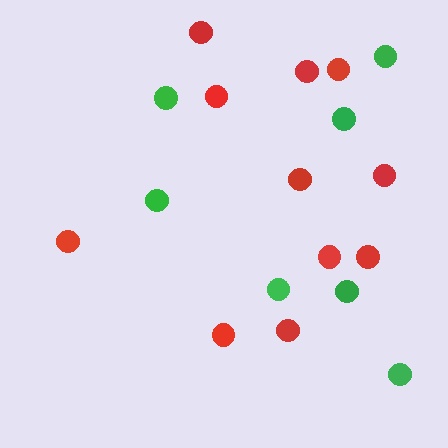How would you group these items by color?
There are 2 groups: one group of red circles (11) and one group of green circles (7).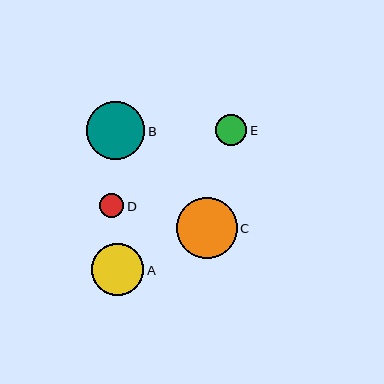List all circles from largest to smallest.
From largest to smallest: C, B, A, E, D.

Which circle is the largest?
Circle C is the largest with a size of approximately 61 pixels.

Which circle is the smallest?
Circle D is the smallest with a size of approximately 25 pixels.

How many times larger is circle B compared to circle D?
Circle B is approximately 2.4 times the size of circle D.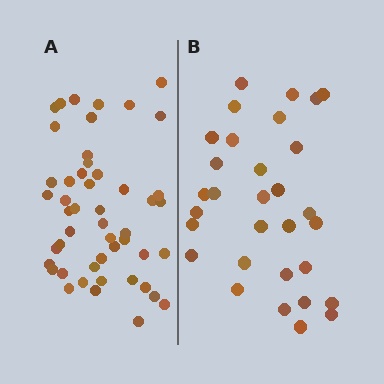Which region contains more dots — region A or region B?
Region A (the left region) has more dots.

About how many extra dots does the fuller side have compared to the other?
Region A has approximately 20 more dots than region B.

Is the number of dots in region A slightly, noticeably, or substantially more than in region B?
Region A has substantially more. The ratio is roughly 1.6 to 1.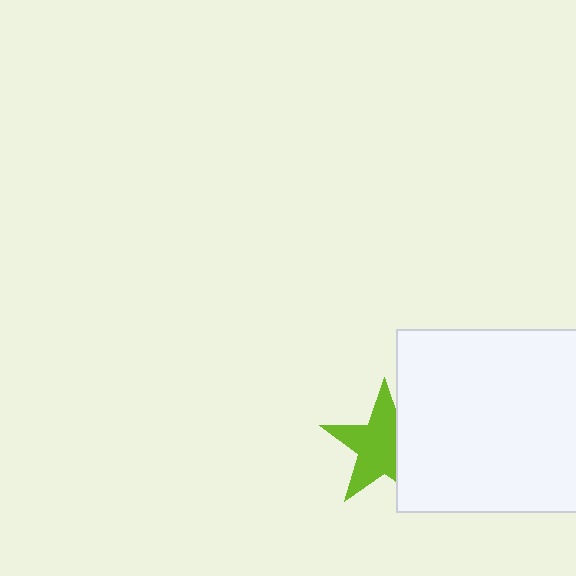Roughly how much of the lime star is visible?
Most of it is visible (roughly 67%).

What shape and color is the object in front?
The object in front is a white rectangle.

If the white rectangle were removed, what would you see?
You would see the complete lime star.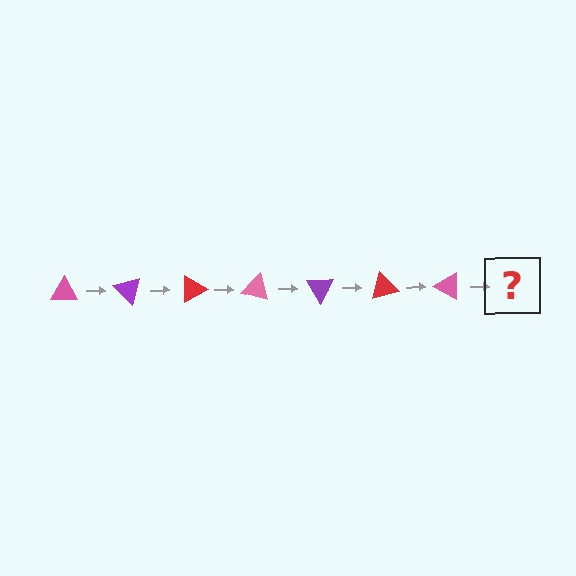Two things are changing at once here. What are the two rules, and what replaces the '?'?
The two rules are that it rotates 45 degrees each step and the color cycles through pink, purple, and red. The '?' should be a purple triangle, rotated 315 degrees from the start.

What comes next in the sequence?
The next element should be a purple triangle, rotated 315 degrees from the start.